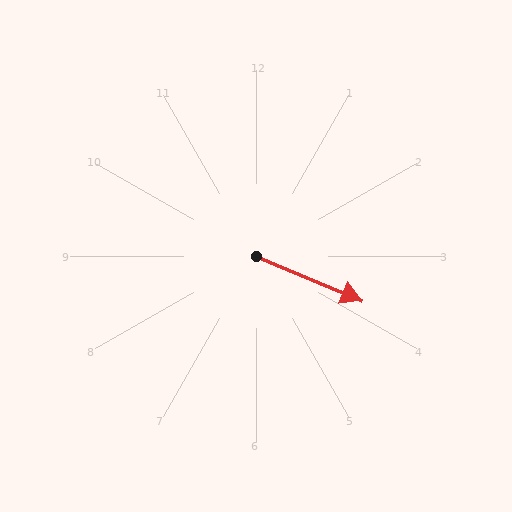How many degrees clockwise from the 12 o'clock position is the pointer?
Approximately 113 degrees.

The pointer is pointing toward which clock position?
Roughly 4 o'clock.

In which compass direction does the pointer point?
Southeast.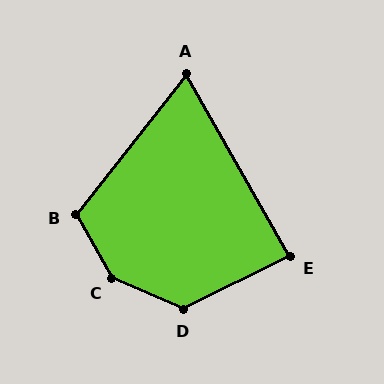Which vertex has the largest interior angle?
C, at approximately 142 degrees.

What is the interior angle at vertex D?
Approximately 130 degrees (obtuse).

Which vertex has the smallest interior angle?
A, at approximately 68 degrees.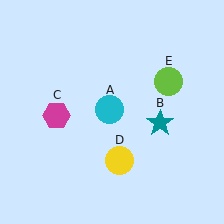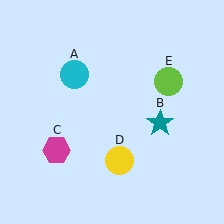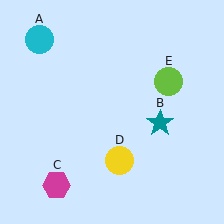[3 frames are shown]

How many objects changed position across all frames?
2 objects changed position: cyan circle (object A), magenta hexagon (object C).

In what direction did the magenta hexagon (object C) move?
The magenta hexagon (object C) moved down.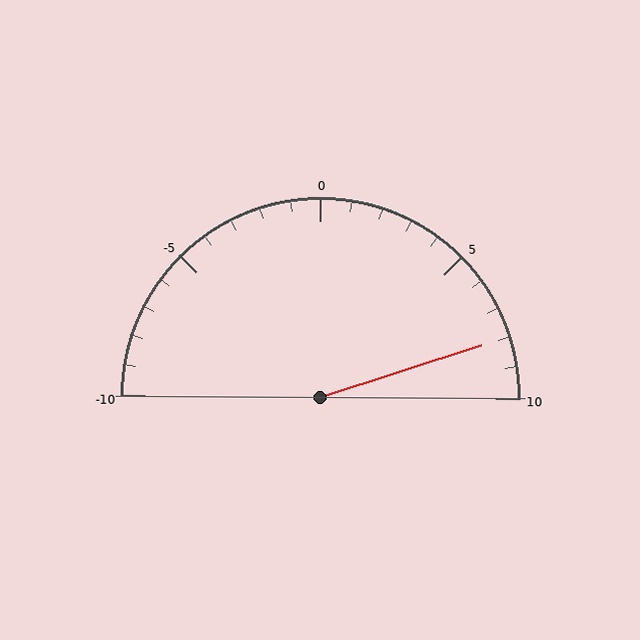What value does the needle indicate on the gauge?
The needle indicates approximately 8.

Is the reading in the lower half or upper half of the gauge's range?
The reading is in the upper half of the range (-10 to 10).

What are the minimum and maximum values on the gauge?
The gauge ranges from -10 to 10.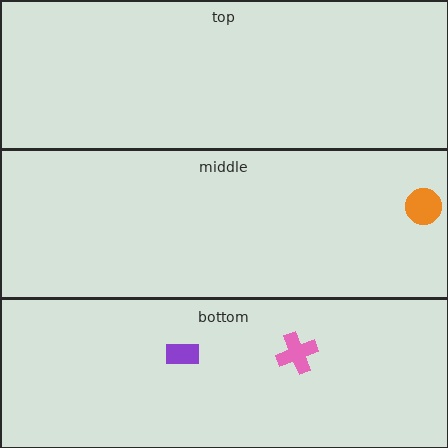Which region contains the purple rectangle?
The bottom region.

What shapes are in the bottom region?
The purple rectangle, the pink cross.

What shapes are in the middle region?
The orange circle.